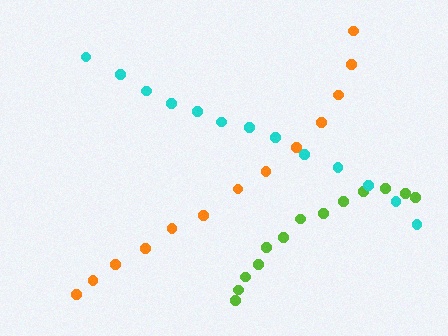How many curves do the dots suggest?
There are 3 distinct paths.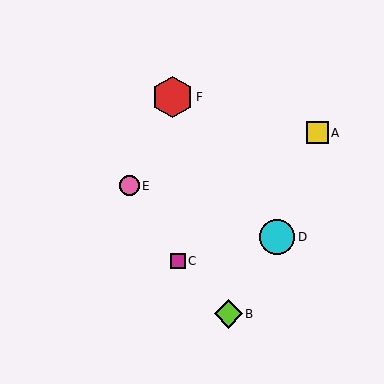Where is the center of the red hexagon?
The center of the red hexagon is at (173, 97).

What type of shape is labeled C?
Shape C is a magenta square.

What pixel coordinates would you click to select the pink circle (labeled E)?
Click at (129, 186) to select the pink circle E.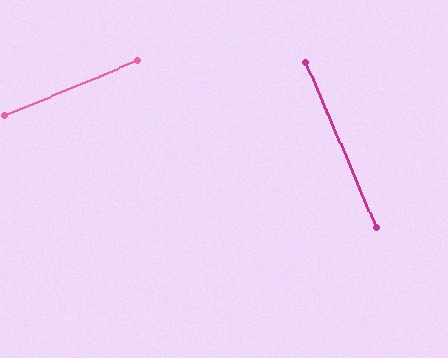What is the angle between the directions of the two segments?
Approximately 89 degrees.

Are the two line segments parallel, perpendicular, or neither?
Perpendicular — they meet at approximately 89°.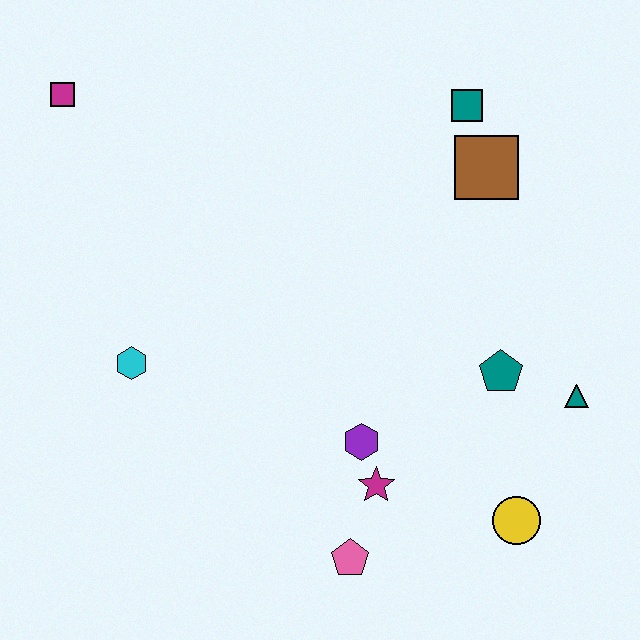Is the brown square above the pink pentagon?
Yes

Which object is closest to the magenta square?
The cyan hexagon is closest to the magenta square.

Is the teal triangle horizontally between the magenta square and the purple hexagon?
No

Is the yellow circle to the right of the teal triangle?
No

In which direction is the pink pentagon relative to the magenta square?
The pink pentagon is below the magenta square.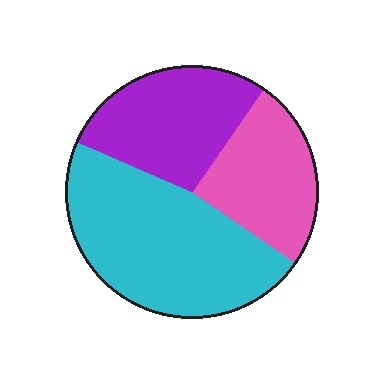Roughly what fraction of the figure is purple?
Purple takes up between a sixth and a third of the figure.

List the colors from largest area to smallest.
From largest to smallest: cyan, purple, pink.